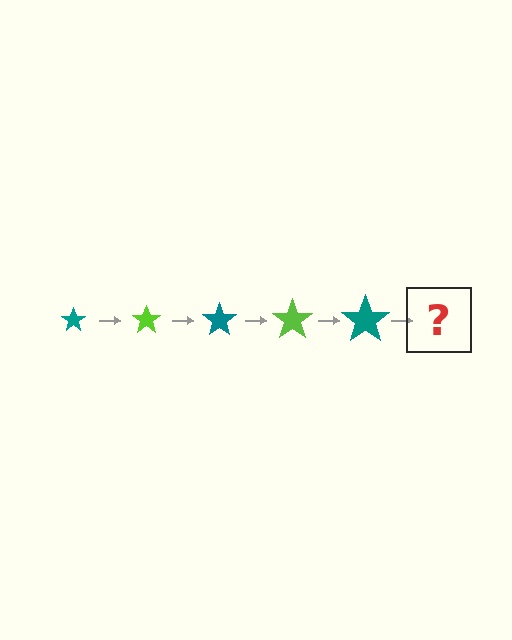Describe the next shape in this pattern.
It should be a lime star, larger than the previous one.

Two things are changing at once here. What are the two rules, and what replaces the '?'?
The two rules are that the star grows larger each step and the color cycles through teal and lime. The '?' should be a lime star, larger than the previous one.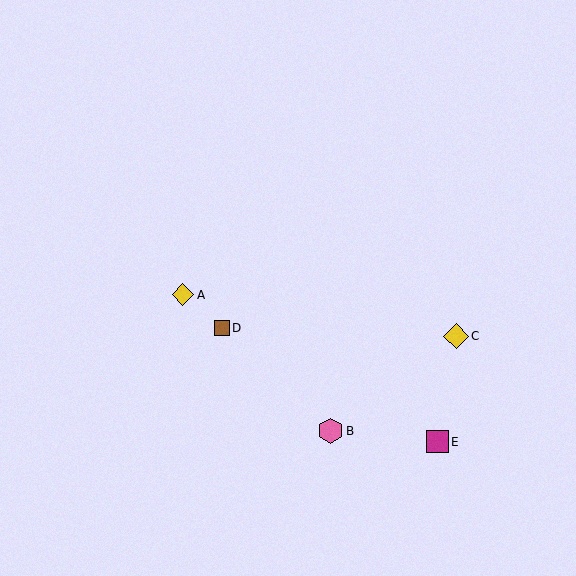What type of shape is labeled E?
Shape E is a magenta square.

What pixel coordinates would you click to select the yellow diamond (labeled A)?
Click at (183, 295) to select the yellow diamond A.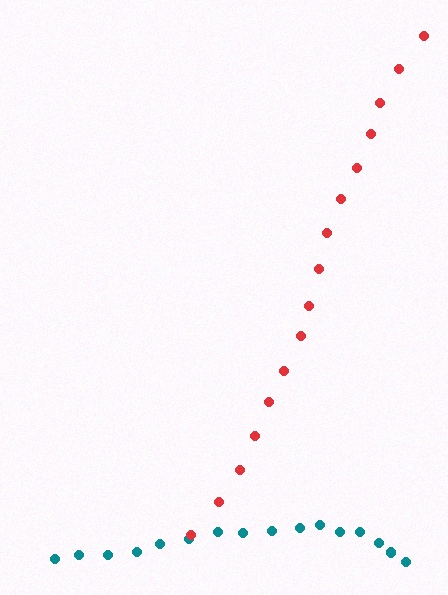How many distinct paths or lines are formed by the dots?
There are 2 distinct paths.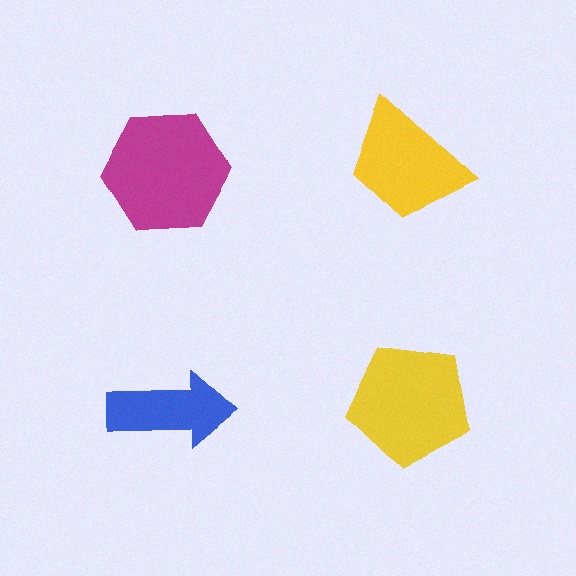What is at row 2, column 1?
A blue arrow.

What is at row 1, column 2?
A yellow trapezoid.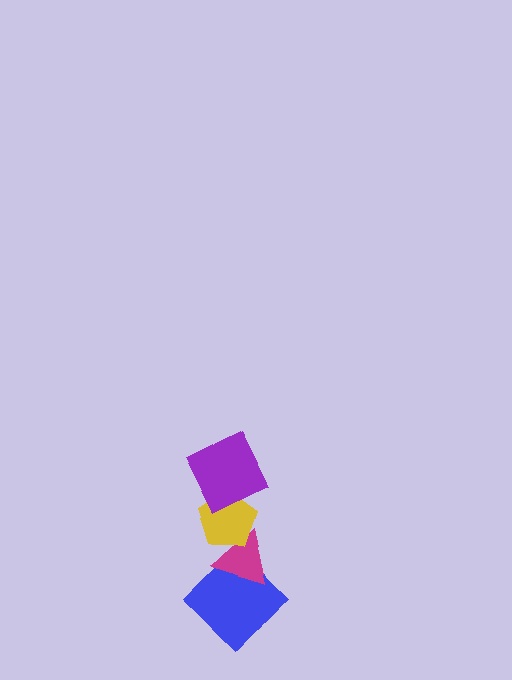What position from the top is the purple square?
The purple square is 1st from the top.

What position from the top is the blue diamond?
The blue diamond is 4th from the top.